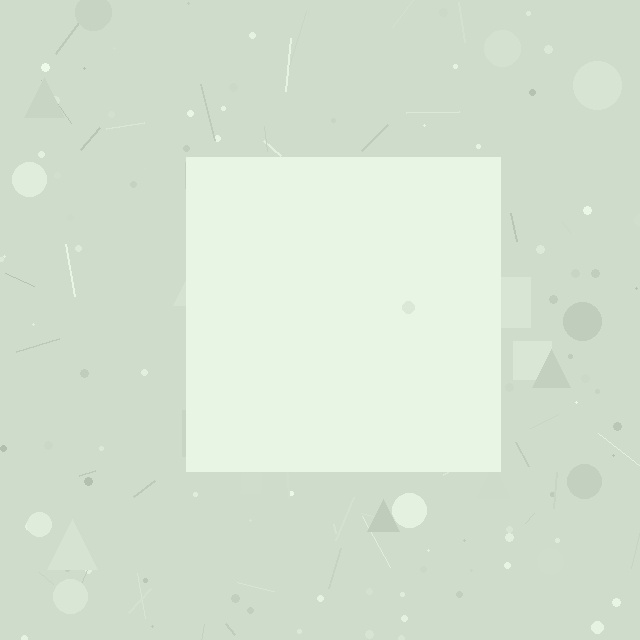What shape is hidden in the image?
A square is hidden in the image.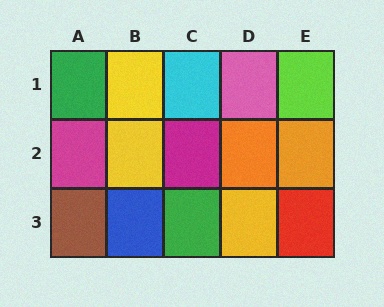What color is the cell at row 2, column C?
Magenta.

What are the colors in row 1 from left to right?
Green, yellow, cyan, pink, lime.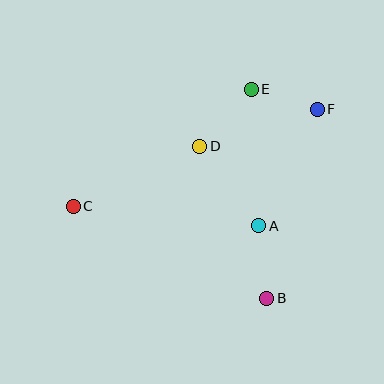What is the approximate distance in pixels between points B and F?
The distance between B and F is approximately 196 pixels.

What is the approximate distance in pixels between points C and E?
The distance between C and E is approximately 213 pixels.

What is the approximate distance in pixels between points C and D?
The distance between C and D is approximately 140 pixels.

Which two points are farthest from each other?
Points C and F are farthest from each other.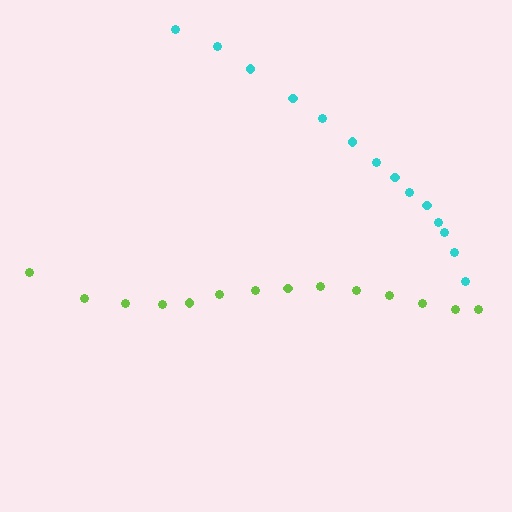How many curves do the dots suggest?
There are 2 distinct paths.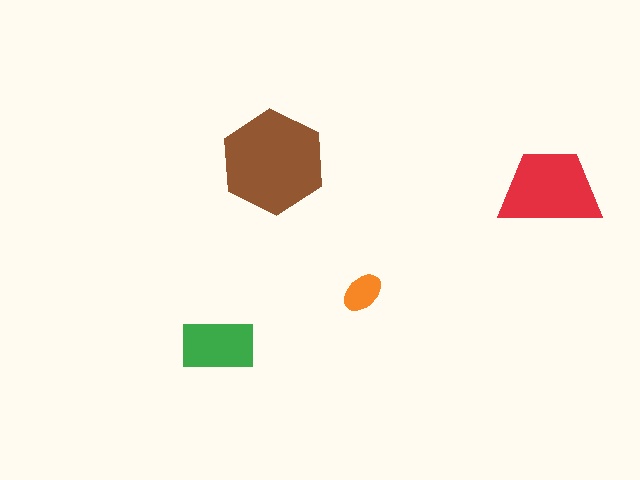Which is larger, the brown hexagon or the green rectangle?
The brown hexagon.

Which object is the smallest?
The orange ellipse.